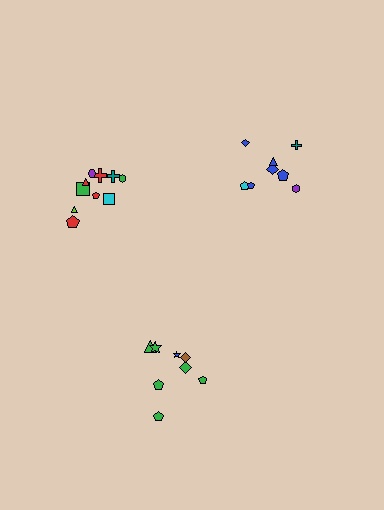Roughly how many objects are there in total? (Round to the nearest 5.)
Roughly 25 objects in total.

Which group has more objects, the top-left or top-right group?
The top-left group.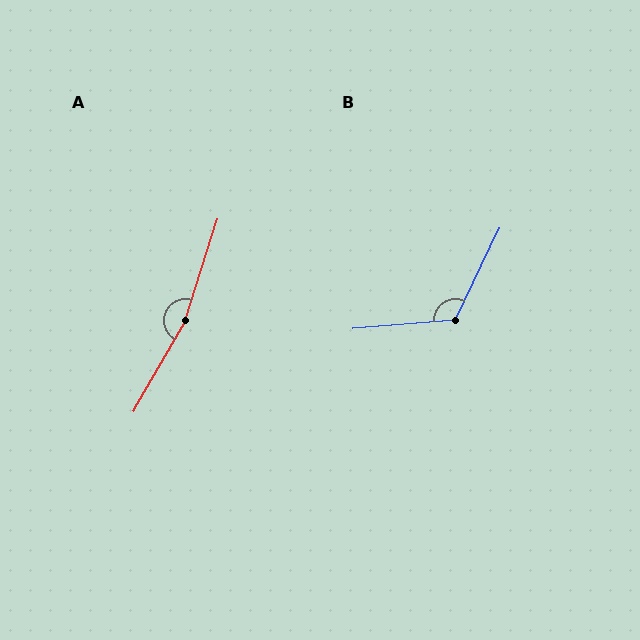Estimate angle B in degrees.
Approximately 121 degrees.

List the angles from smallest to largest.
B (121°), A (168°).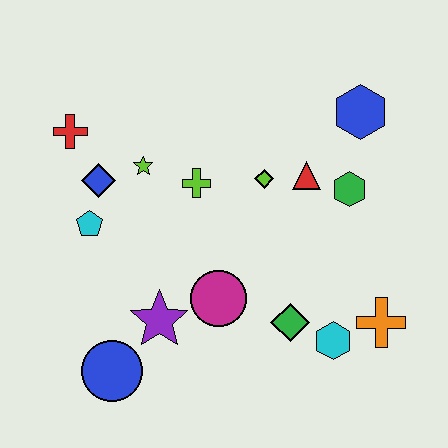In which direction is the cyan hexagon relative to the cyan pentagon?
The cyan hexagon is to the right of the cyan pentagon.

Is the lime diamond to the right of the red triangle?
No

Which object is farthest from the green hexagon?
The blue circle is farthest from the green hexagon.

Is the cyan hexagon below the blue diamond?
Yes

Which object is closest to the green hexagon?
The red triangle is closest to the green hexagon.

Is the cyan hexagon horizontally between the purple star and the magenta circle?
No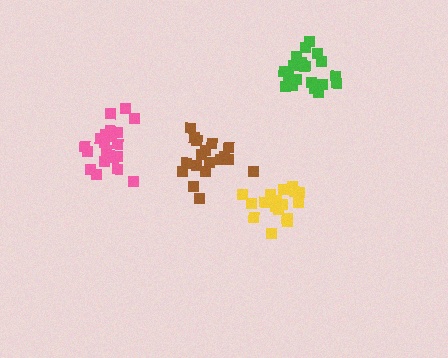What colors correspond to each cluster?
The clusters are colored: pink, green, brown, yellow.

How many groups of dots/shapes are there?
There are 4 groups.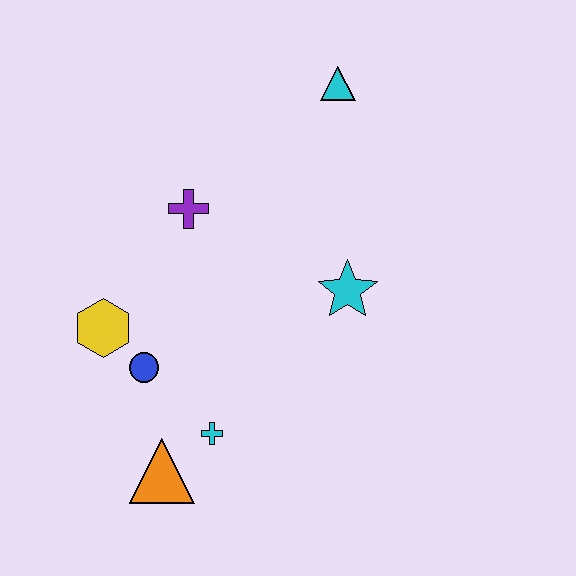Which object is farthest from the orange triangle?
The cyan triangle is farthest from the orange triangle.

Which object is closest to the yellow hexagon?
The blue circle is closest to the yellow hexagon.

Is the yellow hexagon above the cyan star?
No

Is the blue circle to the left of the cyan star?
Yes